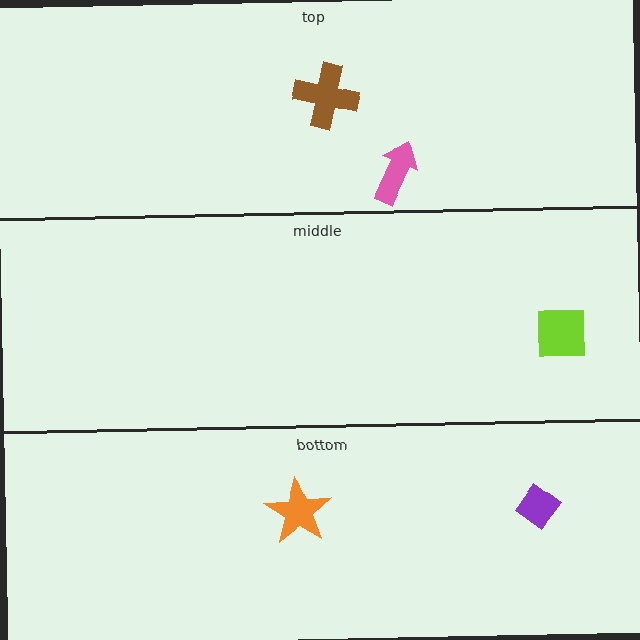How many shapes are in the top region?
2.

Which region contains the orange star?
The bottom region.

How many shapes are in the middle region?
1.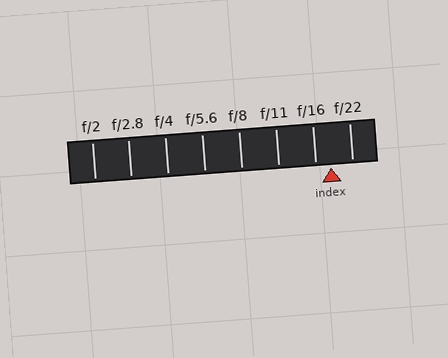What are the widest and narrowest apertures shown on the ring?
The widest aperture shown is f/2 and the narrowest is f/22.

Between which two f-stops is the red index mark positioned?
The index mark is between f/16 and f/22.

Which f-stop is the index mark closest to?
The index mark is closest to f/16.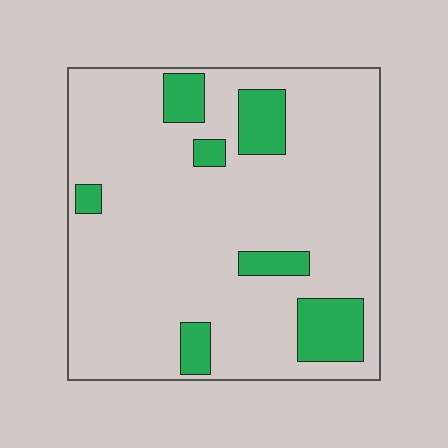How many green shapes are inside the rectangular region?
7.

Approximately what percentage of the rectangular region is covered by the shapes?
Approximately 15%.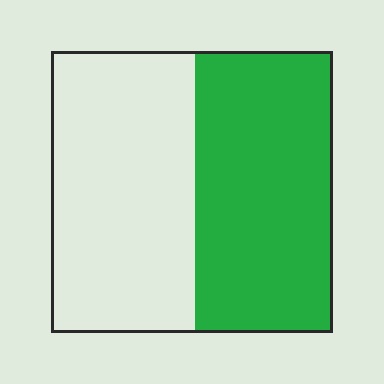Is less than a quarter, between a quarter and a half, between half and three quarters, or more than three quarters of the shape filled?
Between a quarter and a half.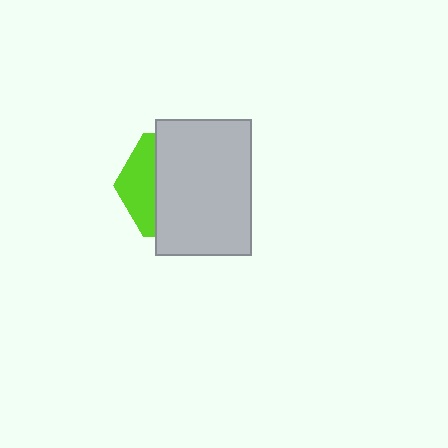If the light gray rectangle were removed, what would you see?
You would see the complete lime hexagon.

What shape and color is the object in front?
The object in front is a light gray rectangle.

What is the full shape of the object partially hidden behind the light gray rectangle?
The partially hidden object is a lime hexagon.